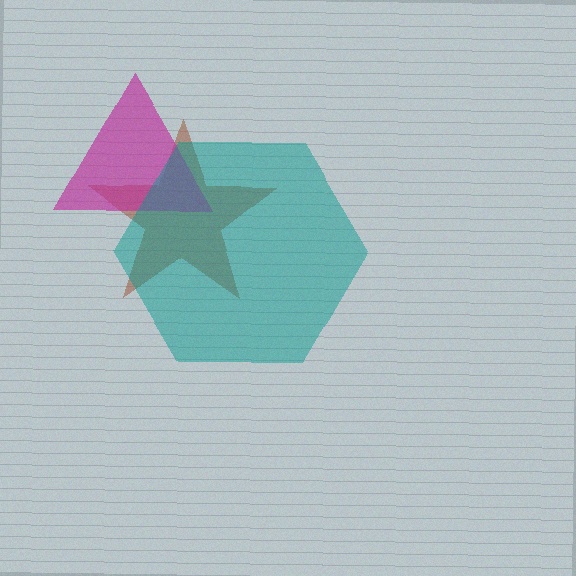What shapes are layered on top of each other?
The layered shapes are: a brown star, a magenta triangle, a teal hexagon.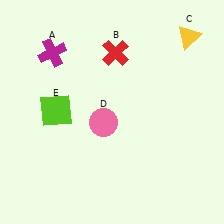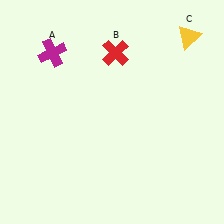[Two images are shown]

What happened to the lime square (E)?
The lime square (E) was removed in Image 2. It was in the top-left area of Image 1.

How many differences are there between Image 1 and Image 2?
There are 2 differences between the two images.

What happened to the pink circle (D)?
The pink circle (D) was removed in Image 2. It was in the bottom-left area of Image 1.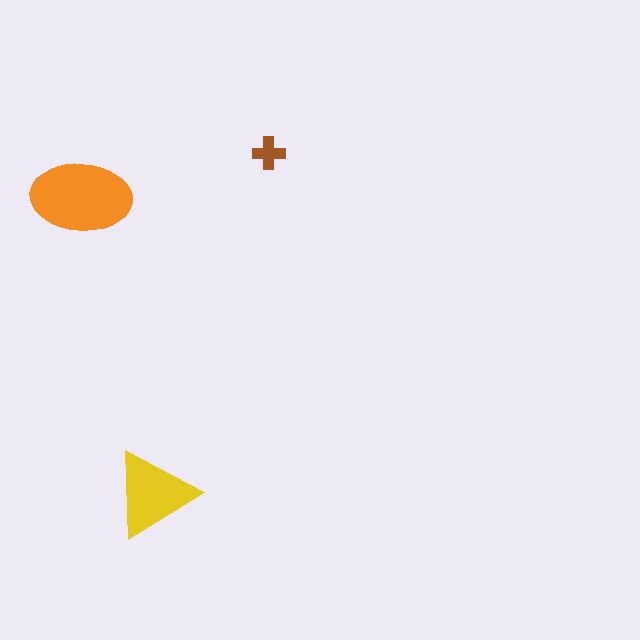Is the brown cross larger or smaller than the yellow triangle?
Smaller.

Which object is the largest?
The orange ellipse.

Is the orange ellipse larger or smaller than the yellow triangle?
Larger.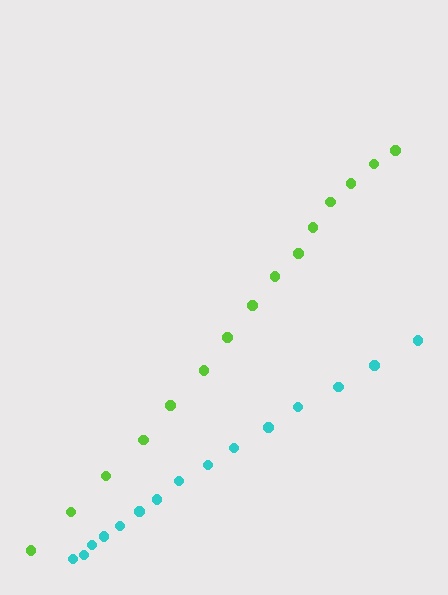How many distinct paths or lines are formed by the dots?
There are 2 distinct paths.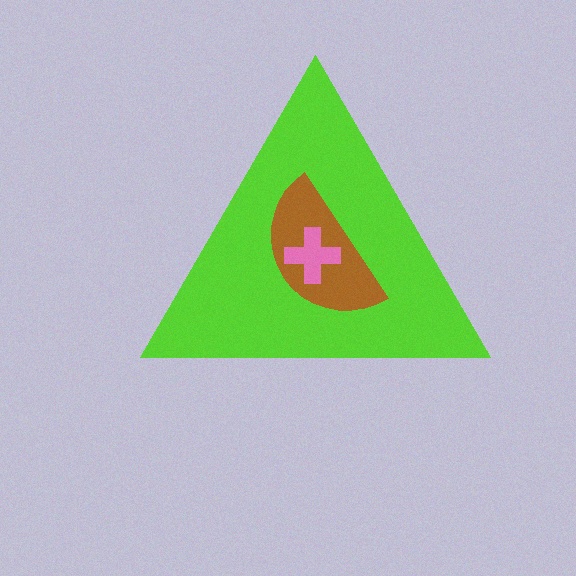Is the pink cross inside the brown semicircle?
Yes.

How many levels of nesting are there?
3.